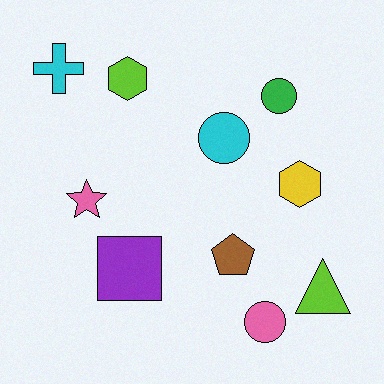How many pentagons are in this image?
There is 1 pentagon.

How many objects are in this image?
There are 10 objects.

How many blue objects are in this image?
There are no blue objects.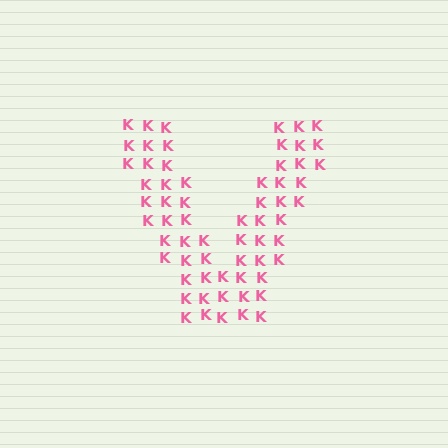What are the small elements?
The small elements are letter K's.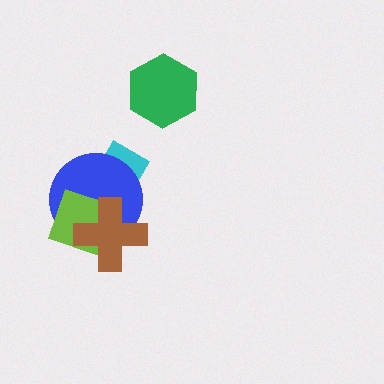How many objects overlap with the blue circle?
3 objects overlap with the blue circle.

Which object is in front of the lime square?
The brown cross is in front of the lime square.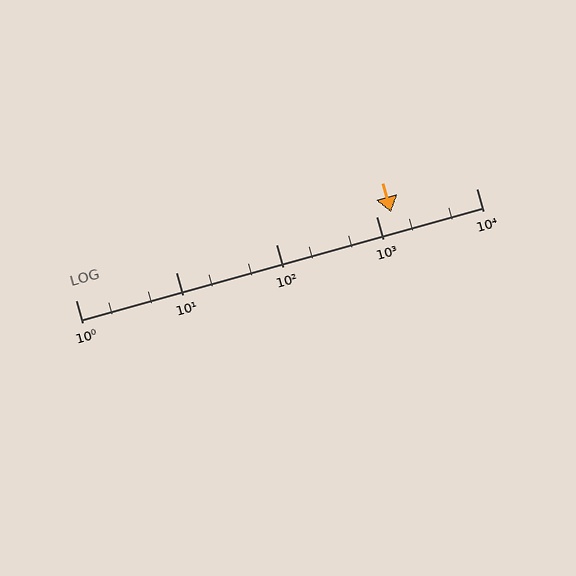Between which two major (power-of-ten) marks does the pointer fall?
The pointer is between 1000 and 10000.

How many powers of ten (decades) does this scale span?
The scale spans 4 decades, from 1 to 10000.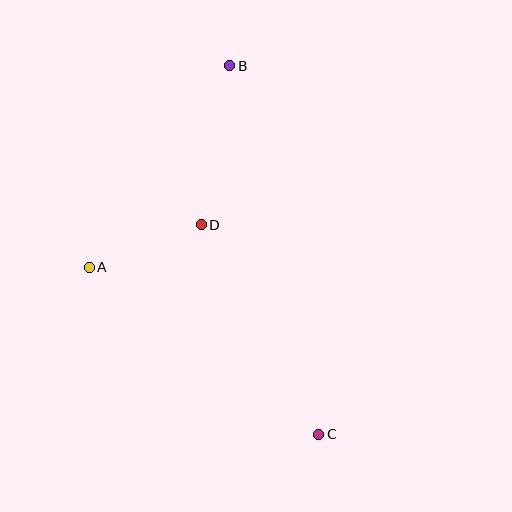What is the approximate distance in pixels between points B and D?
The distance between B and D is approximately 161 pixels.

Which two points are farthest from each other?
Points B and C are farthest from each other.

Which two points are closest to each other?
Points A and D are closest to each other.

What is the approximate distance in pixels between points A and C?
The distance between A and C is approximately 284 pixels.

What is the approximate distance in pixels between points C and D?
The distance between C and D is approximately 240 pixels.